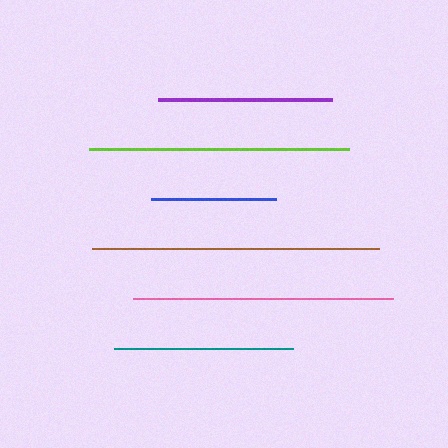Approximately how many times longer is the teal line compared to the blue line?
The teal line is approximately 1.4 times the length of the blue line.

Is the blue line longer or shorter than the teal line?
The teal line is longer than the blue line.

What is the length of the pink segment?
The pink segment is approximately 260 pixels long.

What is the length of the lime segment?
The lime segment is approximately 260 pixels long.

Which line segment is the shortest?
The blue line is the shortest at approximately 125 pixels.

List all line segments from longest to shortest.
From longest to shortest: brown, pink, lime, teal, purple, blue.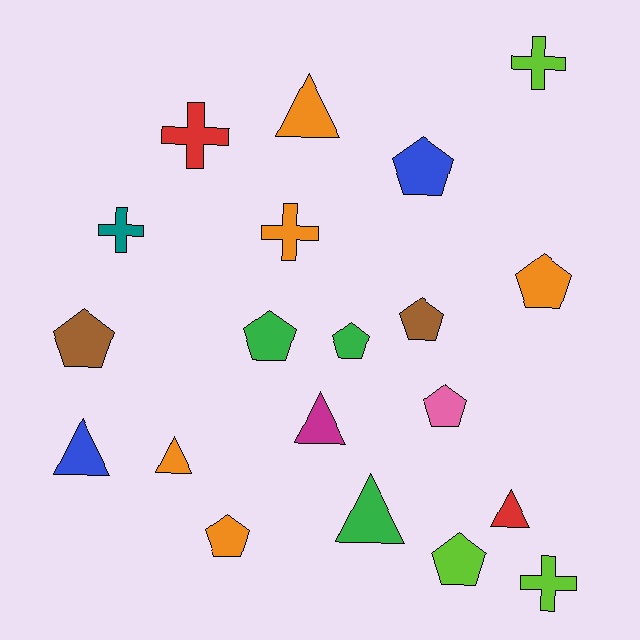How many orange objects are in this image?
There are 5 orange objects.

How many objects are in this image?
There are 20 objects.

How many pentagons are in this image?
There are 9 pentagons.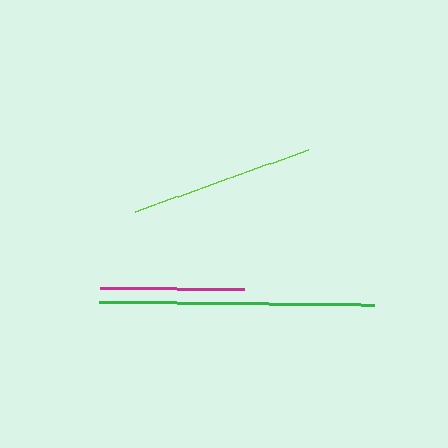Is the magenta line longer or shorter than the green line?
The green line is longer than the magenta line.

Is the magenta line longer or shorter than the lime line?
The lime line is longer than the magenta line.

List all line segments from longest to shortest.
From longest to shortest: green, lime, magenta.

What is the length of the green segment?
The green segment is approximately 274 pixels long.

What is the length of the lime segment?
The lime segment is approximately 184 pixels long.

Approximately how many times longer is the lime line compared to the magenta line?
The lime line is approximately 1.3 times the length of the magenta line.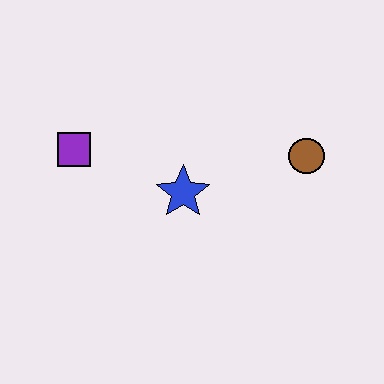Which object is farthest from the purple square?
The brown circle is farthest from the purple square.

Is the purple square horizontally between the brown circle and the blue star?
No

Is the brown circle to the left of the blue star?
No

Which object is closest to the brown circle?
The blue star is closest to the brown circle.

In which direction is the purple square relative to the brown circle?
The purple square is to the left of the brown circle.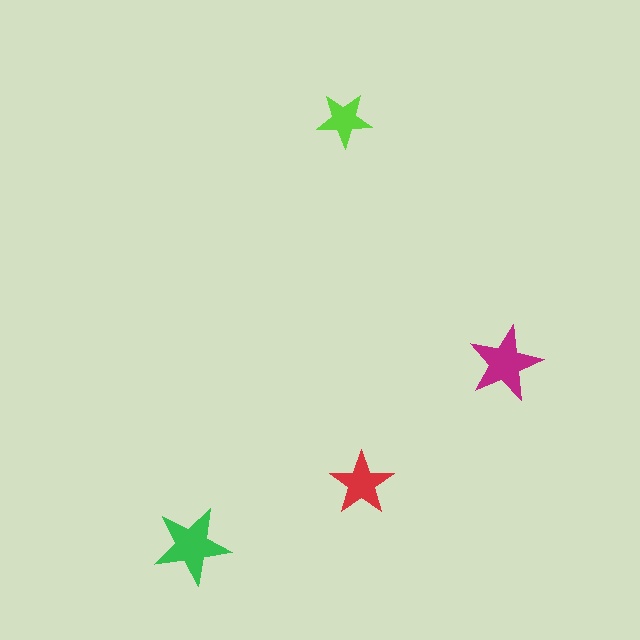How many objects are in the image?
There are 4 objects in the image.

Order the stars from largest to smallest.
the green one, the magenta one, the red one, the lime one.